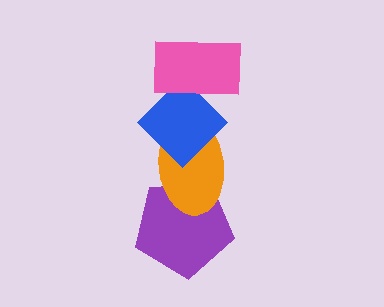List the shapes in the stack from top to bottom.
From top to bottom: the pink rectangle, the blue diamond, the orange ellipse, the purple pentagon.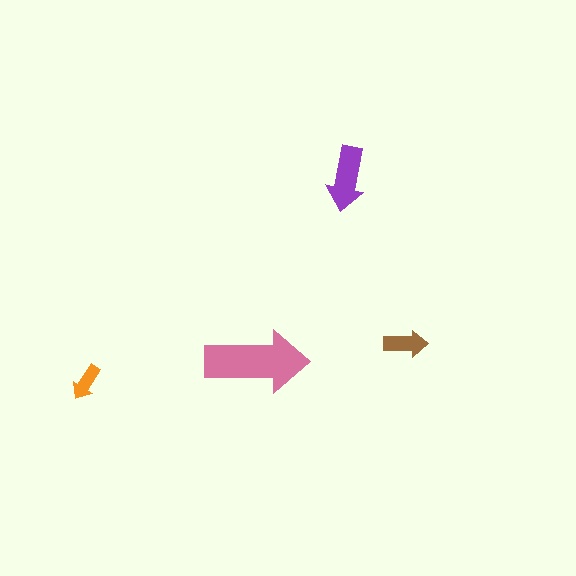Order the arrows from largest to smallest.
the pink one, the purple one, the brown one, the orange one.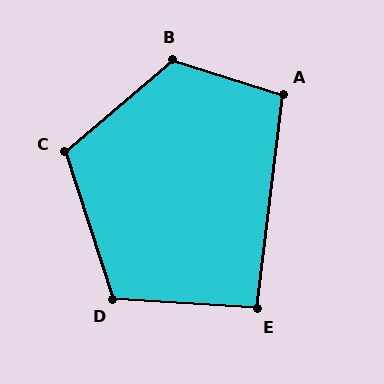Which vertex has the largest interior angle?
B, at approximately 122 degrees.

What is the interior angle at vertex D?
Approximately 112 degrees (obtuse).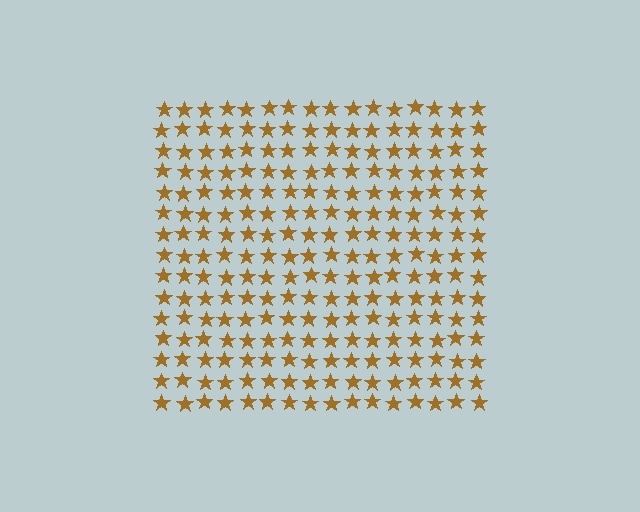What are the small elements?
The small elements are stars.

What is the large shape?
The large shape is a square.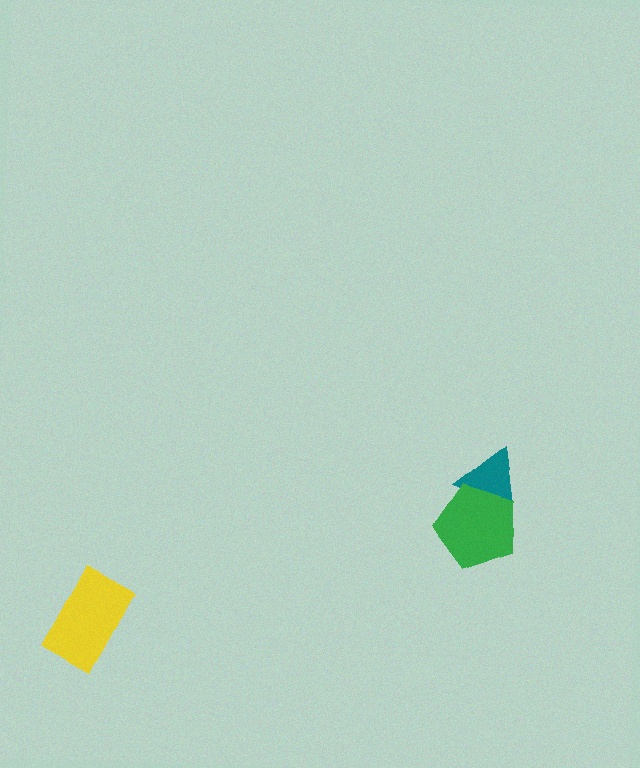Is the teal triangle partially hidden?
Yes, it is partially covered by another shape.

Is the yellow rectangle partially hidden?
No, no other shape covers it.